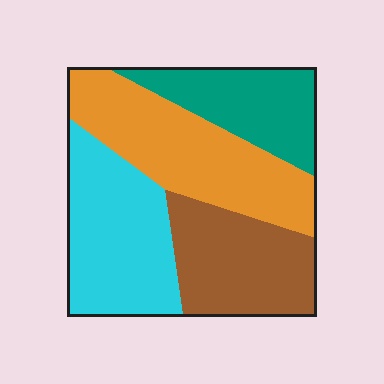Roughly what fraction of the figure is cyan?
Cyan covers about 30% of the figure.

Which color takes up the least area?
Teal, at roughly 20%.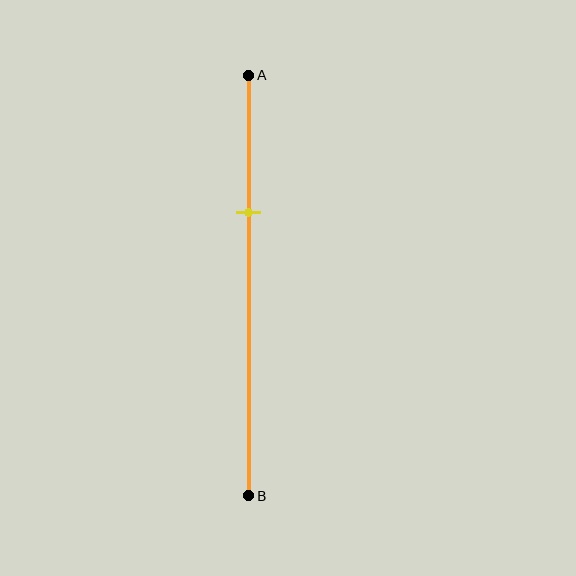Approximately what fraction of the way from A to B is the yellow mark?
The yellow mark is approximately 35% of the way from A to B.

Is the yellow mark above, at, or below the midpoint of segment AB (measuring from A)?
The yellow mark is above the midpoint of segment AB.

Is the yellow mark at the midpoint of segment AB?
No, the mark is at about 35% from A, not at the 50% midpoint.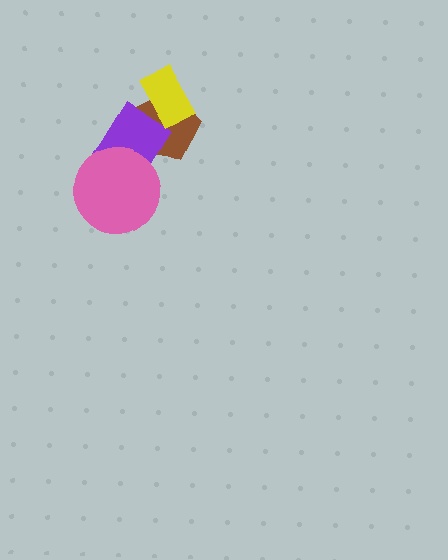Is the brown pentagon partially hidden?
Yes, it is partially covered by another shape.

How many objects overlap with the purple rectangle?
2 objects overlap with the purple rectangle.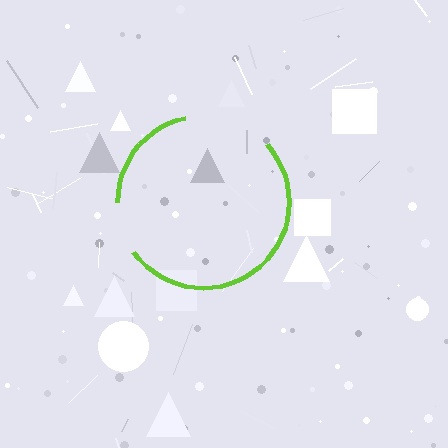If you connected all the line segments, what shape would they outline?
They would outline a circle.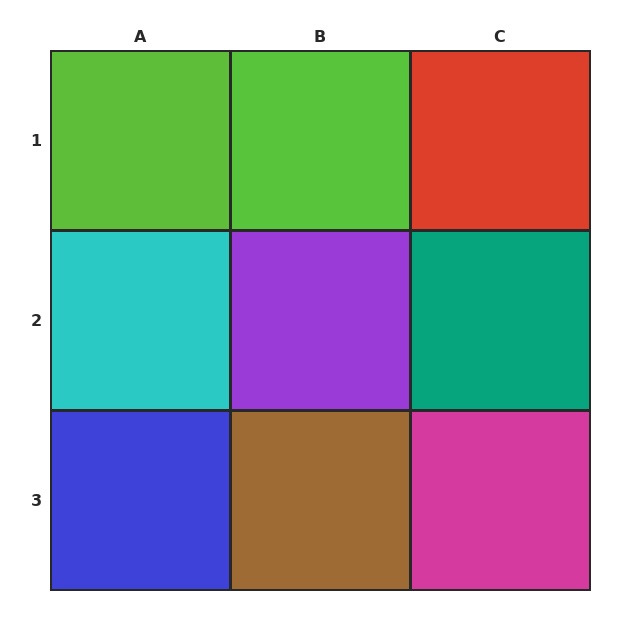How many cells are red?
1 cell is red.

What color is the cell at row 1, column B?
Lime.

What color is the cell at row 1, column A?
Lime.